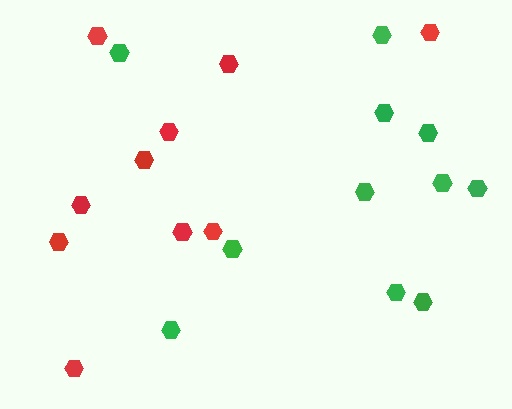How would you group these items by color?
There are 2 groups: one group of red hexagons (10) and one group of green hexagons (11).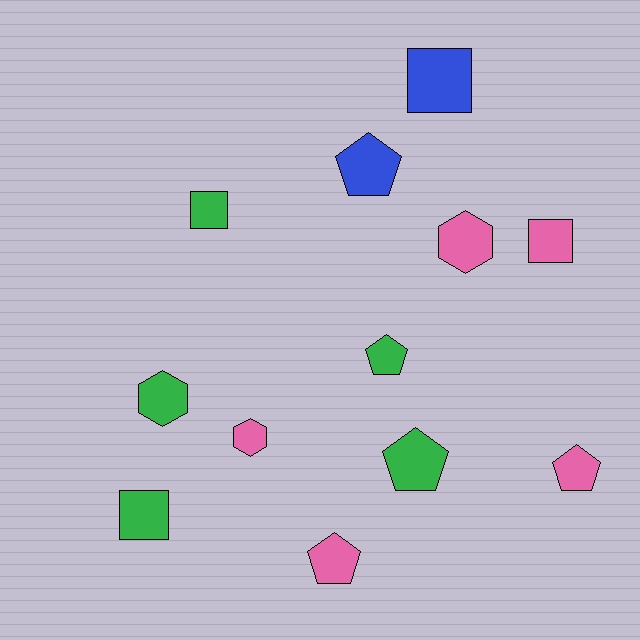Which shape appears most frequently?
Pentagon, with 5 objects.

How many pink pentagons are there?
There are 2 pink pentagons.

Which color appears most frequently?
Green, with 5 objects.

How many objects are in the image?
There are 12 objects.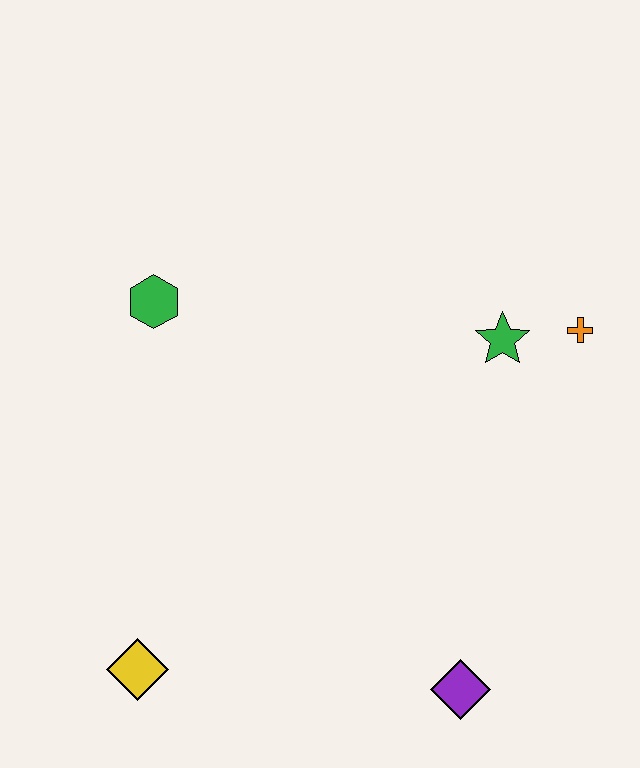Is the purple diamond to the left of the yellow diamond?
No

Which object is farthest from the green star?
The yellow diamond is farthest from the green star.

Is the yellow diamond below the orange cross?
Yes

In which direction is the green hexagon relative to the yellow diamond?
The green hexagon is above the yellow diamond.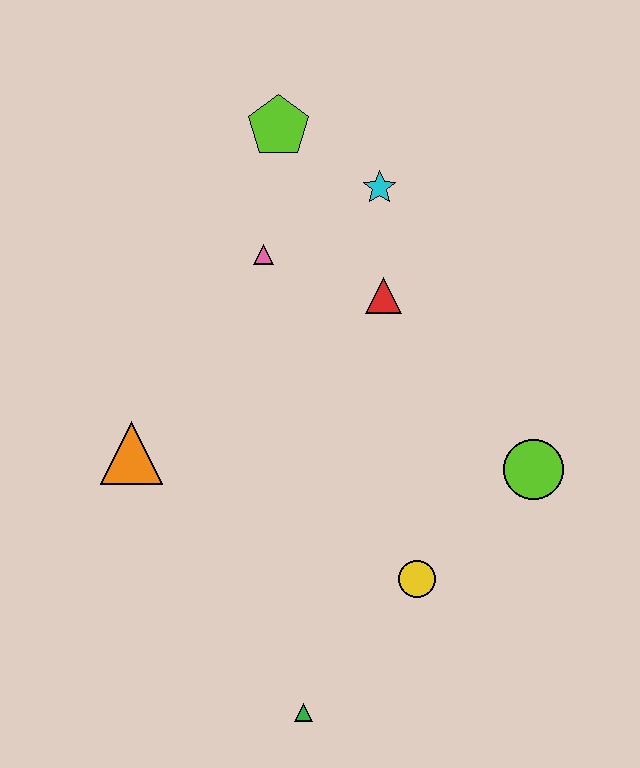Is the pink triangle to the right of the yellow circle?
No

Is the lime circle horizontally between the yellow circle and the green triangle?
No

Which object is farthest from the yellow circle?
The lime pentagon is farthest from the yellow circle.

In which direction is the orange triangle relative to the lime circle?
The orange triangle is to the left of the lime circle.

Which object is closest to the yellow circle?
The lime circle is closest to the yellow circle.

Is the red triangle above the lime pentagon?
No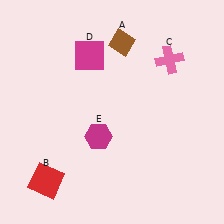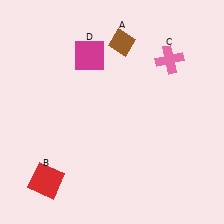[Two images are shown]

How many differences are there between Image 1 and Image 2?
There is 1 difference between the two images.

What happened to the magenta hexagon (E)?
The magenta hexagon (E) was removed in Image 2. It was in the bottom-left area of Image 1.